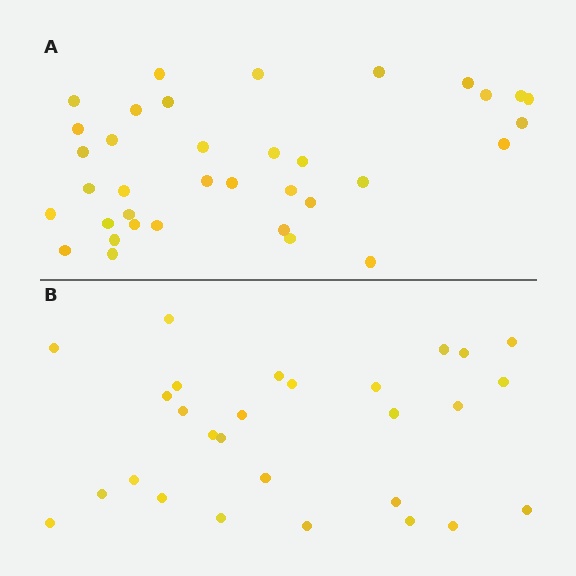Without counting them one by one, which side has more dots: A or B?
Region A (the top region) has more dots.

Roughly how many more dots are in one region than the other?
Region A has roughly 8 or so more dots than region B.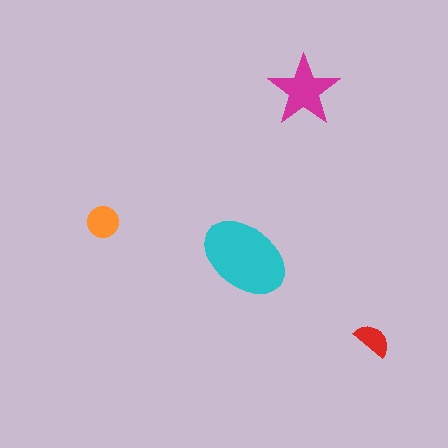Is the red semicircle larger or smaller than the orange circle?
Smaller.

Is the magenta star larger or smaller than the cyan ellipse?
Smaller.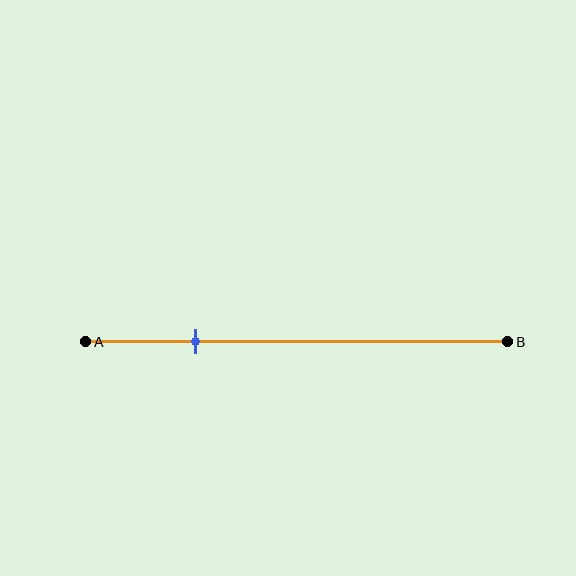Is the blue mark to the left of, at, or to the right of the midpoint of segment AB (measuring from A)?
The blue mark is to the left of the midpoint of segment AB.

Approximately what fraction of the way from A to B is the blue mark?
The blue mark is approximately 25% of the way from A to B.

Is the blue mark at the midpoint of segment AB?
No, the mark is at about 25% from A, not at the 50% midpoint.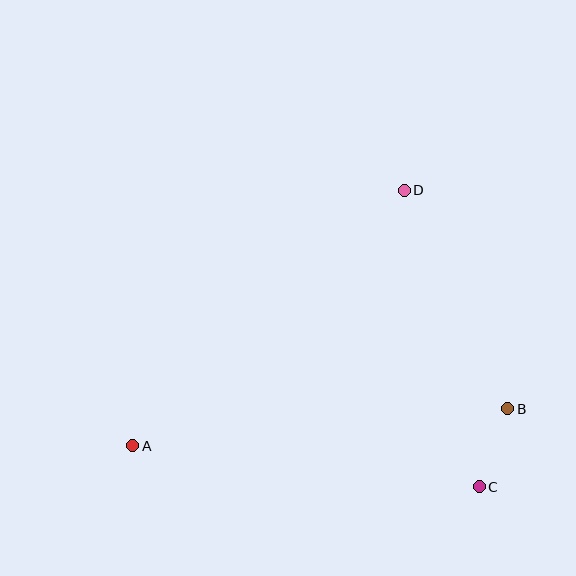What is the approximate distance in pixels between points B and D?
The distance between B and D is approximately 242 pixels.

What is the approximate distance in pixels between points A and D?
The distance between A and D is approximately 373 pixels.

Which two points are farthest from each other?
Points A and B are farthest from each other.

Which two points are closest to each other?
Points B and C are closest to each other.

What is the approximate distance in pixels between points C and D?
The distance between C and D is approximately 306 pixels.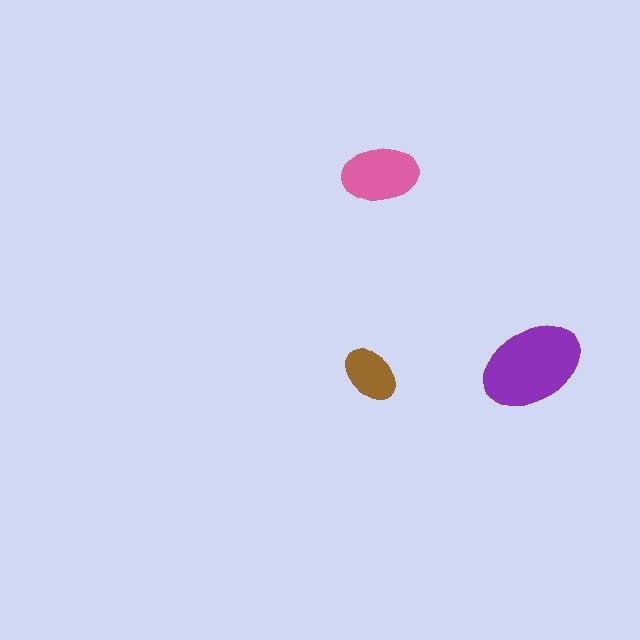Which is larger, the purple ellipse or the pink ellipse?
The purple one.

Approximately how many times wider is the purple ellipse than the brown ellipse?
About 2 times wider.